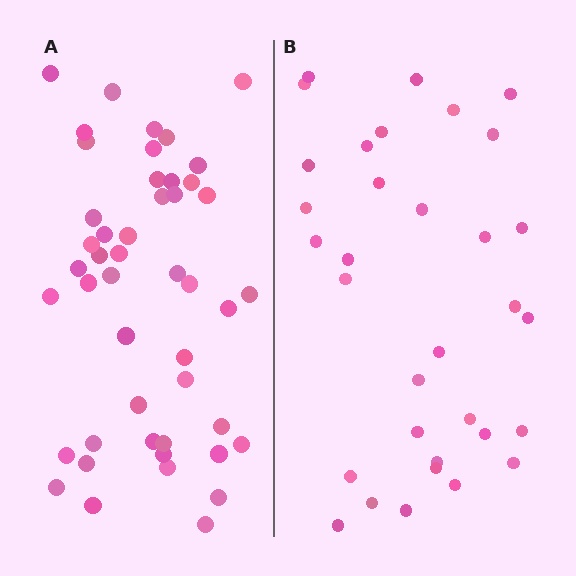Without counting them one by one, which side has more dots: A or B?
Region A (the left region) has more dots.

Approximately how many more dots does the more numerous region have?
Region A has approximately 15 more dots than region B.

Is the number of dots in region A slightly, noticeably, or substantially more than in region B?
Region A has noticeably more, but not dramatically so. The ratio is roughly 1.4 to 1.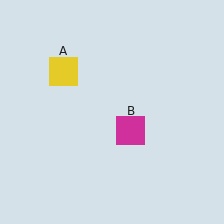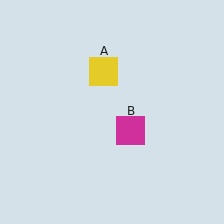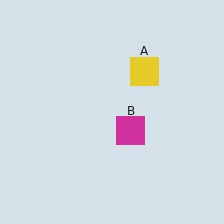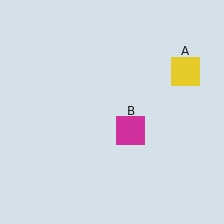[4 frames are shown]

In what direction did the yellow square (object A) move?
The yellow square (object A) moved right.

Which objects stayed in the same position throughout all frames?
Magenta square (object B) remained stationary.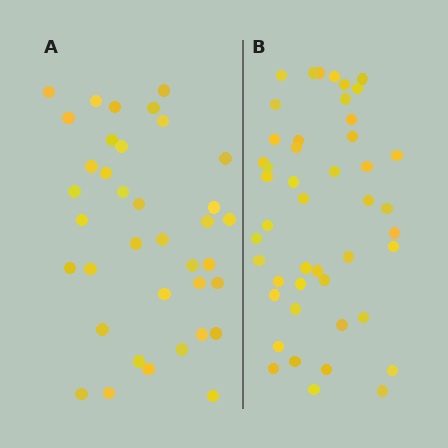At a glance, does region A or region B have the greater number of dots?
Region B (the right region) has more dots.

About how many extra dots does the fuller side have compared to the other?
Region B has roughly 8 or so more dots than region A.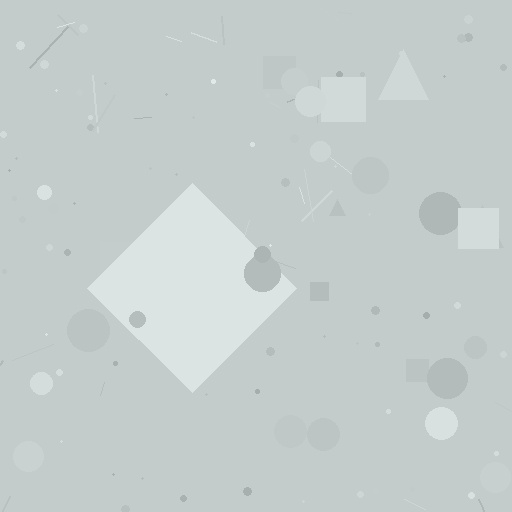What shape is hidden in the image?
A diamond is hidden in the image.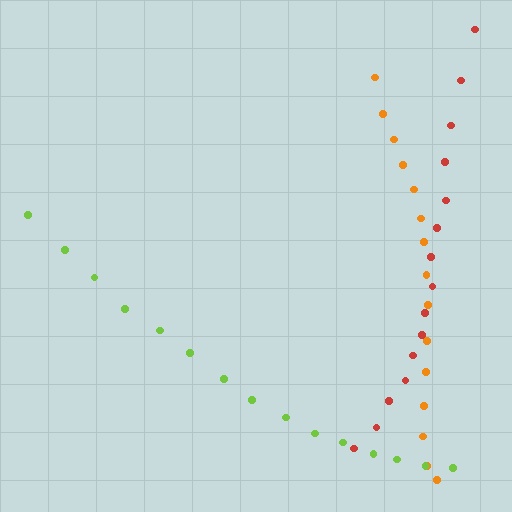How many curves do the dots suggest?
There are 3 distinct paths.